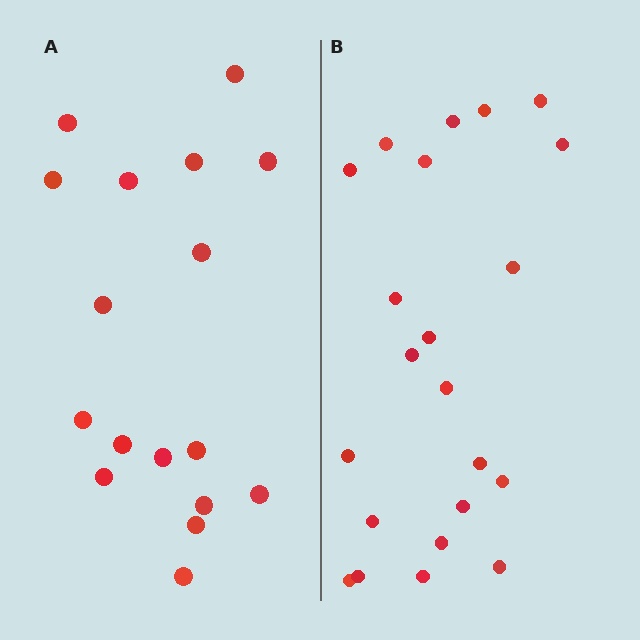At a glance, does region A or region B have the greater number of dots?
Region B (the right region) has more dots.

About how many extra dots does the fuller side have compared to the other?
Region B has about 5 more dots than region A.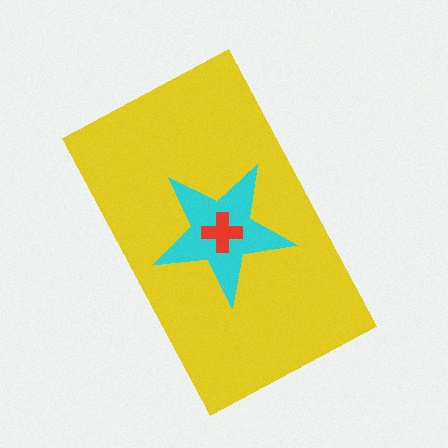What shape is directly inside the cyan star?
The red cross.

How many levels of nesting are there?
3.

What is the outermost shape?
The yellow rectangle.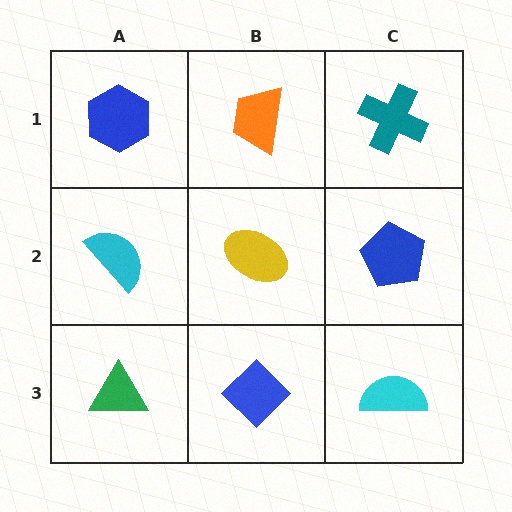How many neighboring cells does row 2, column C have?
3.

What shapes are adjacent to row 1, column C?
A blue pentagon (row 2, column C), an orange trapezoid (row 1, column B).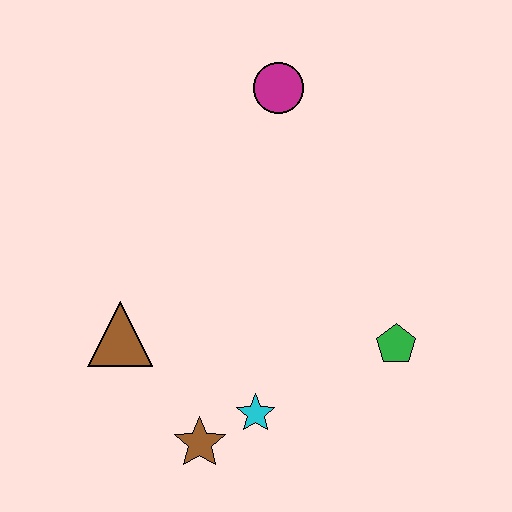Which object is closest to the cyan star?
The brown star is closest to the cyan star.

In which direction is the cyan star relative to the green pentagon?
The cyan star is to the left of the green pentagon.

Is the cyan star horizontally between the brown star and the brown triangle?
No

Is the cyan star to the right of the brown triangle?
Yes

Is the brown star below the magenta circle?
Yes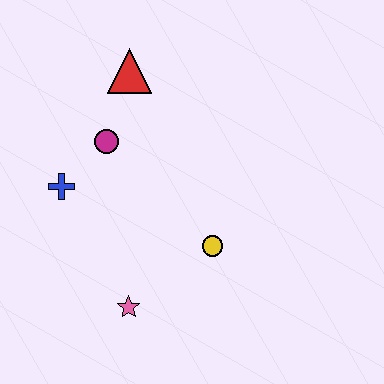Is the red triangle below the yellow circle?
No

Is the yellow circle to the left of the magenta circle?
No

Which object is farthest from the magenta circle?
The pink star is farthest from the magenta circle.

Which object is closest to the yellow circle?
The pink star is closest to the yellow circle.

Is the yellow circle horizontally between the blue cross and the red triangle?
No